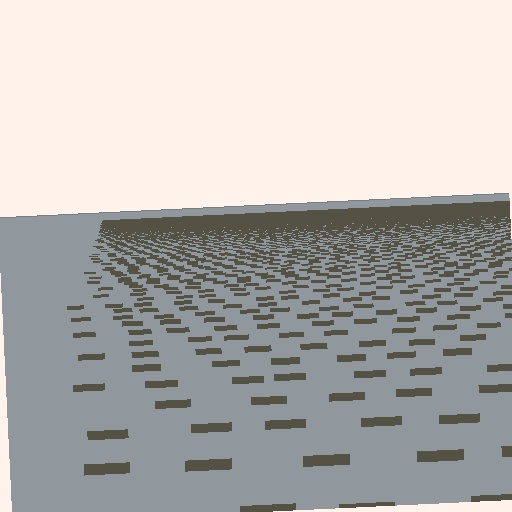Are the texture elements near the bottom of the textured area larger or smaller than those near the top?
Larger. Near the bottom, elements are closer to the viewer and appear at a bigger on-screen size.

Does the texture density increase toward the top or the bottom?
Density increases toward the top.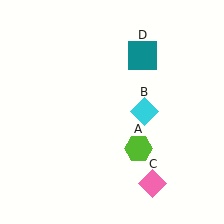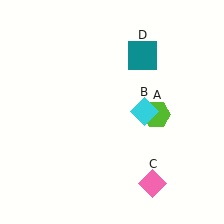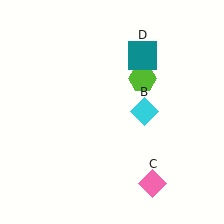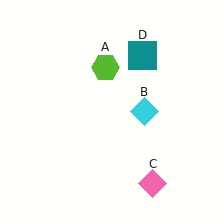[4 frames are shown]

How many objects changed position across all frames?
1 object changed position: lime hexagon (object A).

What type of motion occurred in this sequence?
The lime hexagon (object A) rotated counterclockwise around the center of the scene.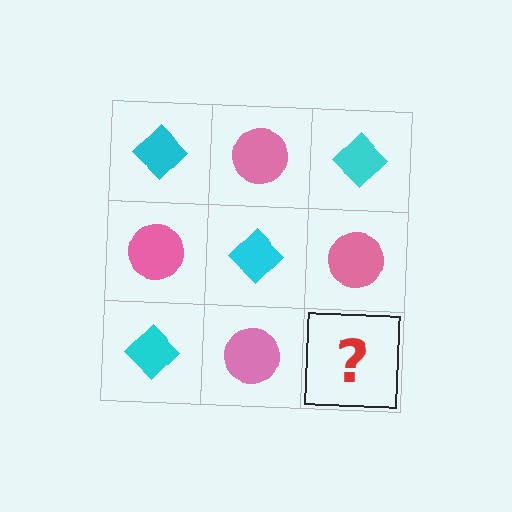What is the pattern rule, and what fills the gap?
The rule is that it alternates cyan diamond and pink circle in a checkerboard pattern. The gap should be filled with a cyan diamond.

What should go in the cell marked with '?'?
The missing cell should contain a cyan diamond.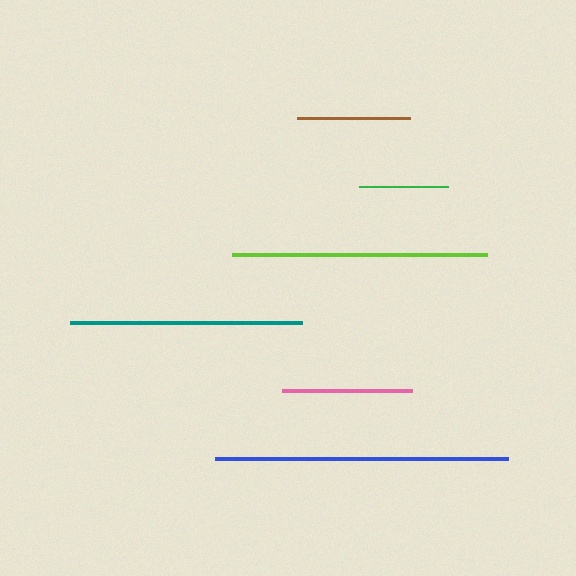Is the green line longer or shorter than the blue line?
The blue line is longer than the green line.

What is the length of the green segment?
The green segment is approximately 89 pixels long.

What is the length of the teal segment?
The teal segment is approximately 232 pixels long.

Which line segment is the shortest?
The green line is the shortest at approximately 89 pixels.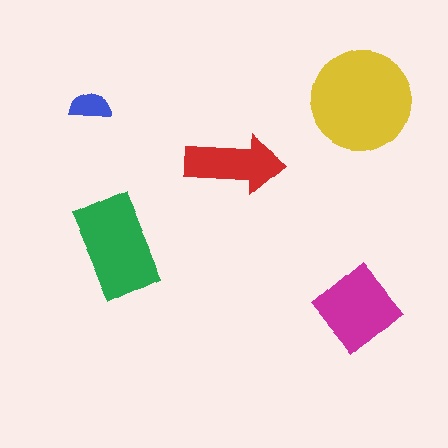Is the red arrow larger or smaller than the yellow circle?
Smaller.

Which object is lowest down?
The magenta diamond is bottommost.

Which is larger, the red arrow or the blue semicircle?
The red arrow.